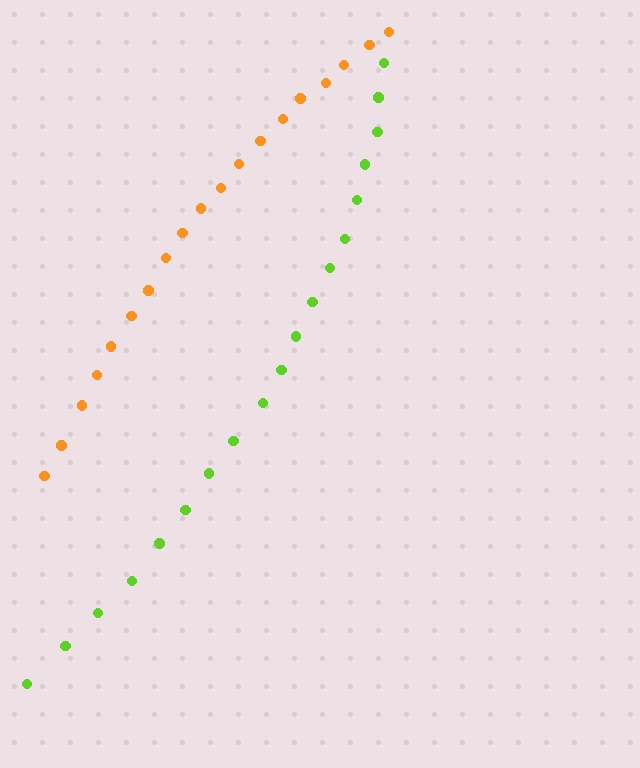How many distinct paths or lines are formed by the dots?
There are 2 distinct paths.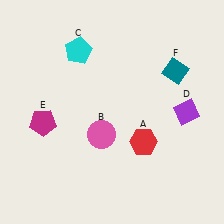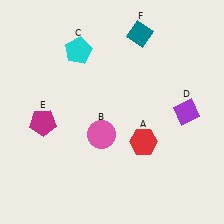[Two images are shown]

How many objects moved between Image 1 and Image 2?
1 object moved between the two images.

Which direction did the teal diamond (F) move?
The teal diamond (F) moved up.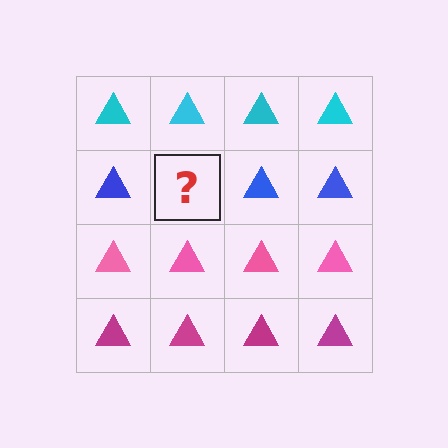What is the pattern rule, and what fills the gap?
The rule is that each row has a consistent color. The gap should be filled with a blue triangle.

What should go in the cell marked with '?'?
The missing cell should contain a blue triangle.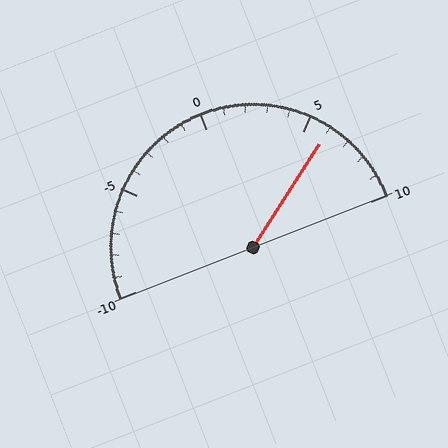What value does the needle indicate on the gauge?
The needle indicates approximately 6.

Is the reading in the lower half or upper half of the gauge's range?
The reading is in the upper half of the range (-10 to 10).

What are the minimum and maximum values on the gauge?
The gauge ranges from -10 to 10.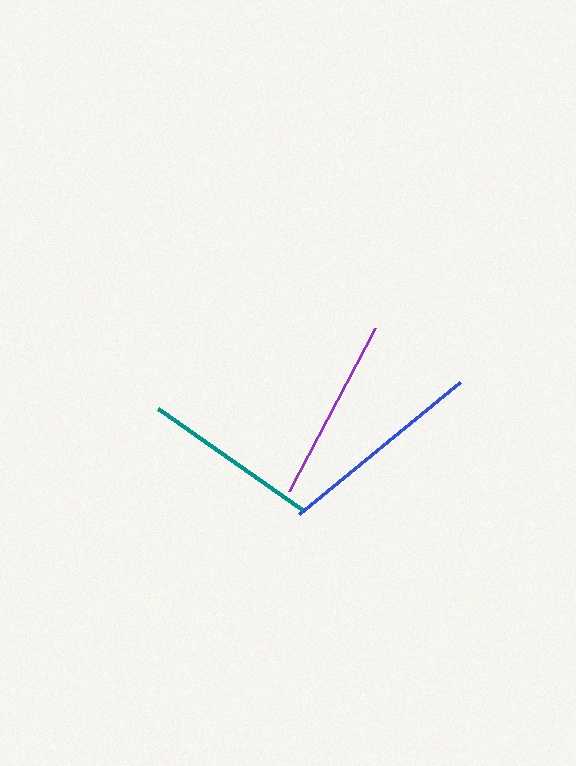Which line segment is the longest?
The blue line is the longest at approximately 208 pixels.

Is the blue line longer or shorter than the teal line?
The blue line is longer than the teal line.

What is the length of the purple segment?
The purple segment is approximately 184 pixels long.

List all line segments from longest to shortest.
From longest to shortest: blue, purple, teal.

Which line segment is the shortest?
The teal line is the shortest at approximately 176 pixels.